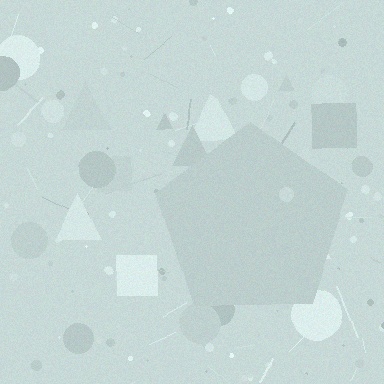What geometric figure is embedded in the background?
A pentagon is embedded in the background.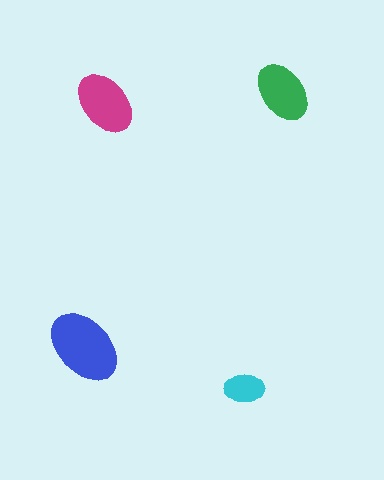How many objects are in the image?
There are 4 objects in the image.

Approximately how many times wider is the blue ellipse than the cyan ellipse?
About 2 times wider.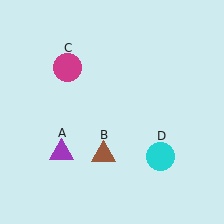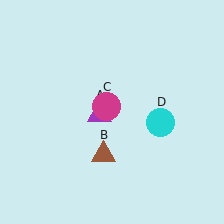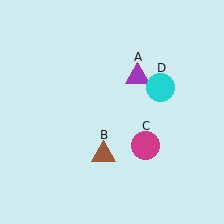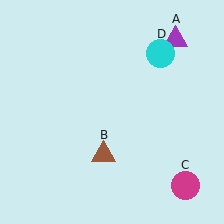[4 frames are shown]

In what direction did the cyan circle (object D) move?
The cyan circle (object D) moved up.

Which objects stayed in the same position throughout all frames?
Brown triangle (object B) remained stationary.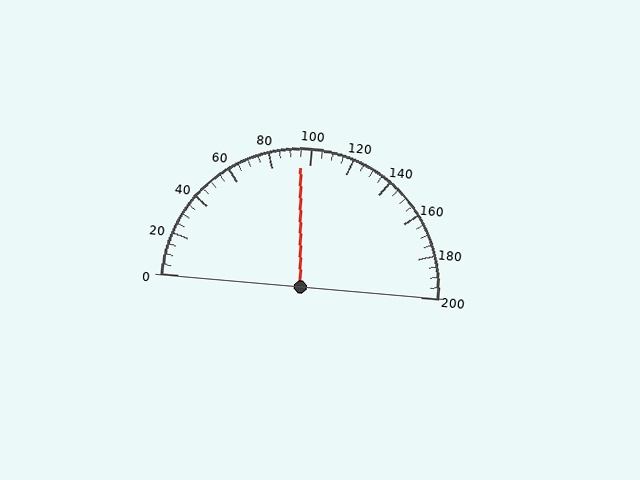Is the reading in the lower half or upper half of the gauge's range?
The reading is in the lower half of the range (0 to 200).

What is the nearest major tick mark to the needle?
The nearest major tick mark is 100.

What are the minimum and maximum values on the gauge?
The gauge ranges from 0 to 200.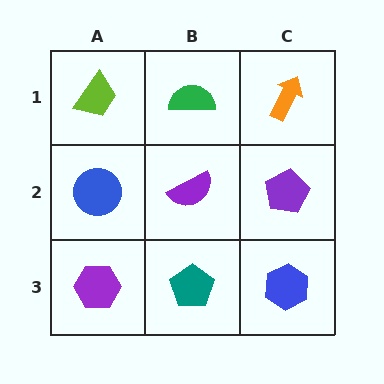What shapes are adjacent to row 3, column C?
A purple pentagon (row 2, column C), a teal pentagon (row 3, column B).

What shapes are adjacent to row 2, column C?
An orange arrow (row 1, column C), a blue hexagon (row 3, column C), a purple semicircle (row 2, column B).